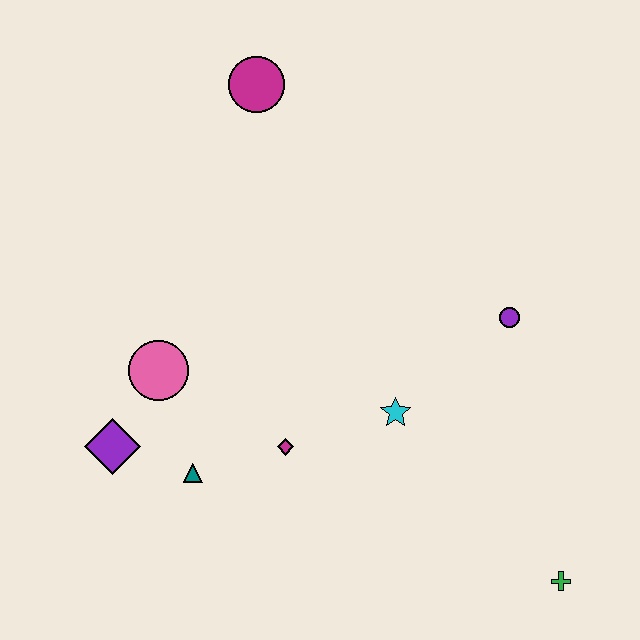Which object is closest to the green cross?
The cyan star is closest to the green cross.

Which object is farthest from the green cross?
The magenta circle is farthest from the green cross.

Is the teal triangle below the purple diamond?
Yes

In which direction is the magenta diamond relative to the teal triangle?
The magenta diamond is to the right of the teal triangle.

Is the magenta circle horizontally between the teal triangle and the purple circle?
Yes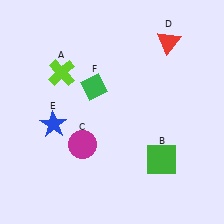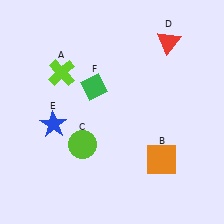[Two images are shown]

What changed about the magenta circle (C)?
In Image 1, C is magenta. In Image 2, it changed to lime.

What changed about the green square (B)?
In Image 1, B is green. In Image 2, it changed to orange.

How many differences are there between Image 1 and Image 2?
There are 2 differences between the two images.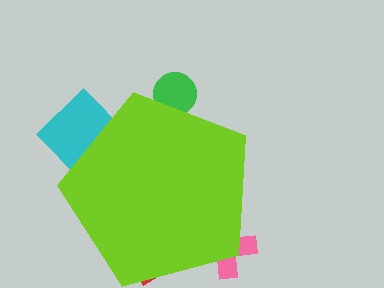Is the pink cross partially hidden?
Yes, the pink cross is partially hidden behind the lime pentagon.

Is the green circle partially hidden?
Yes, the green circle is partially hidden behind the lime pentagon.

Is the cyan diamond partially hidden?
Yes, the cyan diamond is partially hidden behind the lime pentagon.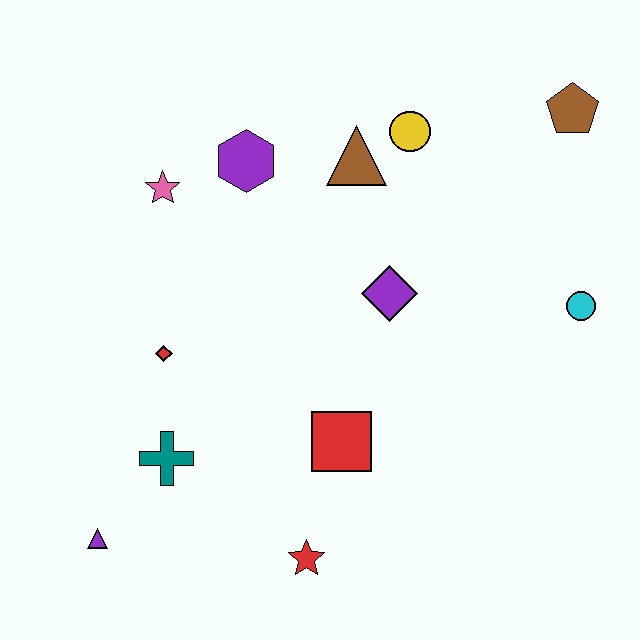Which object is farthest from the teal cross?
The brown pentagon is farthest from the teal cross.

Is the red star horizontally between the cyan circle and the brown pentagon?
No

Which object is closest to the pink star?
The purple hexagon is closest to the pink star.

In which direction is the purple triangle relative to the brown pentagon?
The purple triangle is to the left of the brown pentagon.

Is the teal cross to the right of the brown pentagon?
No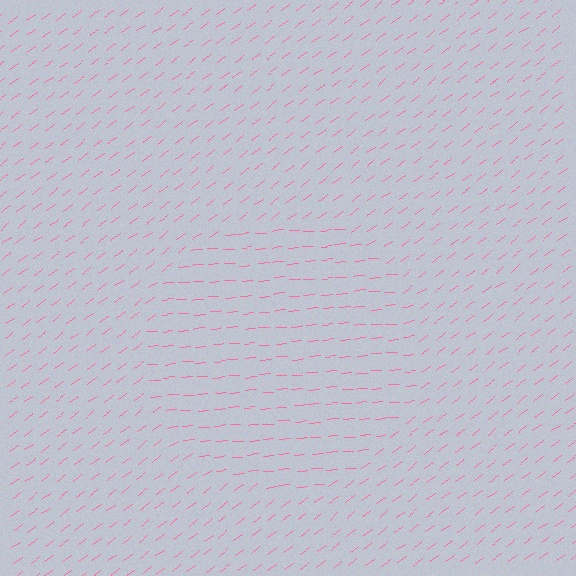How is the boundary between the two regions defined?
The boundary is defined purely by a change in line orientation (approximately 32 degrees difference). All lines are the same color and thickness.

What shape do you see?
I see a circle.